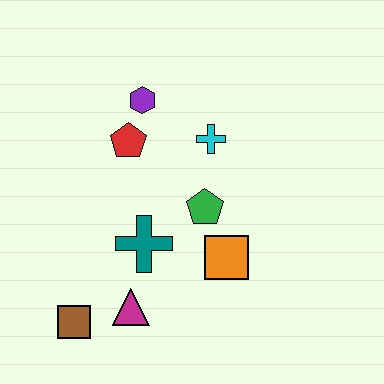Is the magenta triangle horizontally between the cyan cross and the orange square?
No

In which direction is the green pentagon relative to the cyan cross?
The green pentagon is below the cyan cross.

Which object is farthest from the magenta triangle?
The purple hexagon is farthest from the magenta triangle.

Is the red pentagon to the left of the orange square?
Yes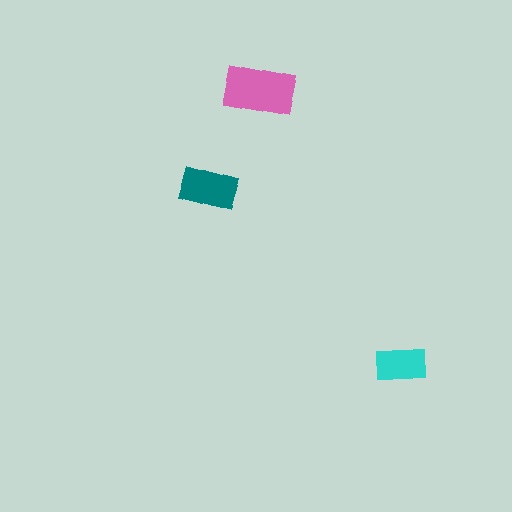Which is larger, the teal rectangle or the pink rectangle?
The pink one.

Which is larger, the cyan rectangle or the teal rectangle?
The teal one.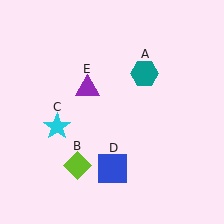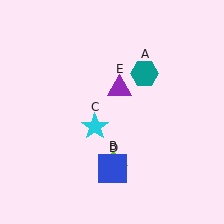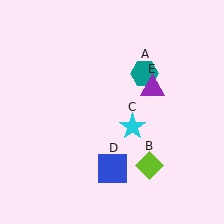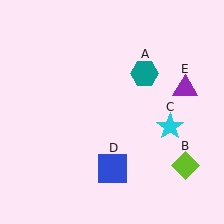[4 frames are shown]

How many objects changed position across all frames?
3 objects changed position: lime diamond (object B), cyan star (object C), purple triangle (object E).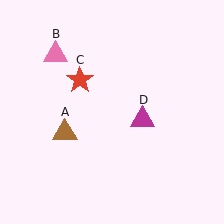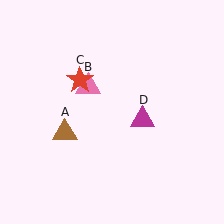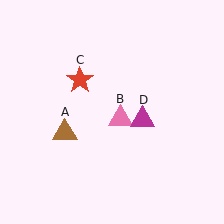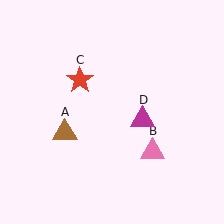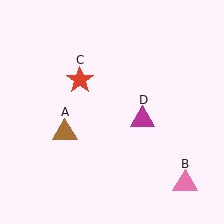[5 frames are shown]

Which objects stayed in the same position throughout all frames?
Brown triangle (object A) and red star (object C) and magenta triangle (object D) remained stationary.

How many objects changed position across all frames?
1 object changed position: pink triangle (object B).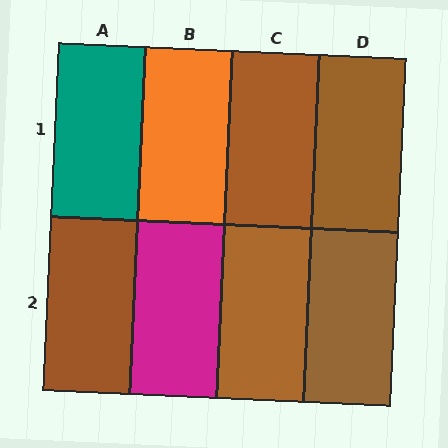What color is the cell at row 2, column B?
Magenta.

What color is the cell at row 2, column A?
Brown.